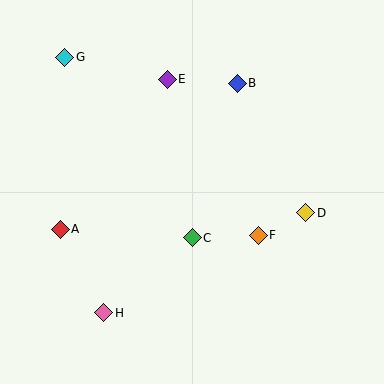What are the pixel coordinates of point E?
Point E is at (167, 79).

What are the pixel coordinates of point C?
Point C is at (192, 238).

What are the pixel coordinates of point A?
Point A is at (60, 229).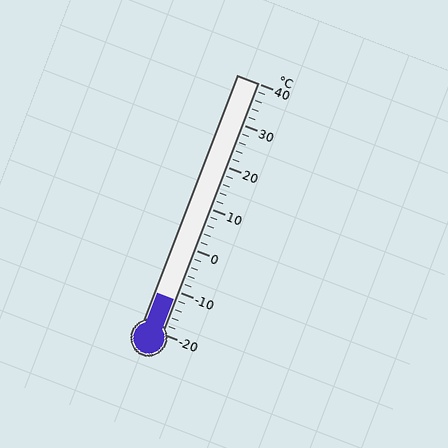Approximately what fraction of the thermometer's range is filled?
The thermometer is filled to approximately 15% of its range.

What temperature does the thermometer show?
The thermometer shows approximately -12°C.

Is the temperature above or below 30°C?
The temperature is below 30°C.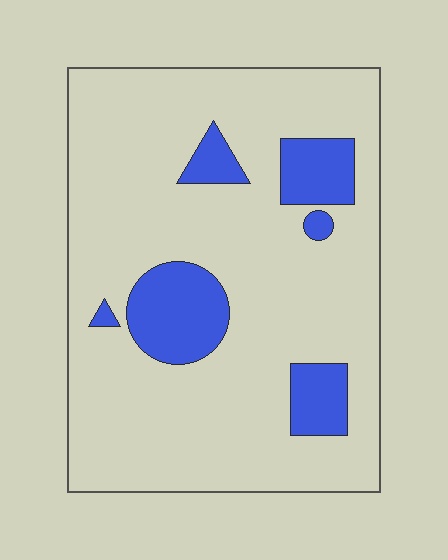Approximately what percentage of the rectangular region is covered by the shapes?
Approximately 15%.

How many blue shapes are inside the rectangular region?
6.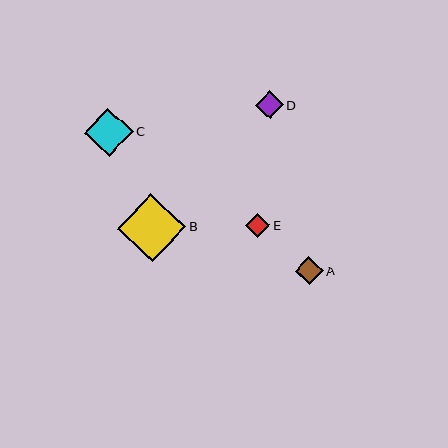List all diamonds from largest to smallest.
From largest to smallest: B, C, A, D, E.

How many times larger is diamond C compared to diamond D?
Diamond C is approximately 1.7 times the size of diamond D.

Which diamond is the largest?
Diamond B is the largest with a size of approximately 69 pixels.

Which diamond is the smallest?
Diamond E is the smallest with a size of approximately 24 pixels.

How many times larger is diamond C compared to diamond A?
Diamond C is approximately 1.7 times the size of diamond A.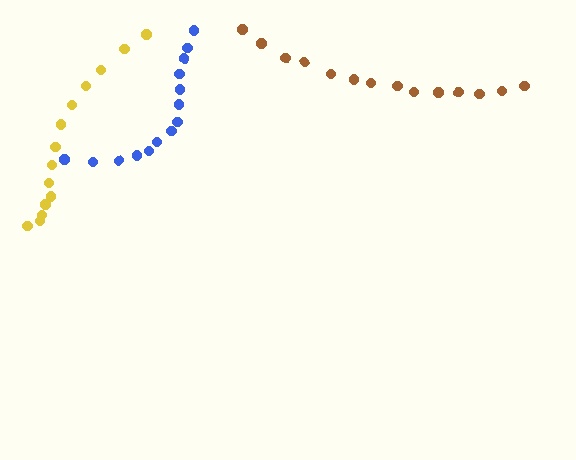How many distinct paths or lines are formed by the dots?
There are 3 distinct paths.